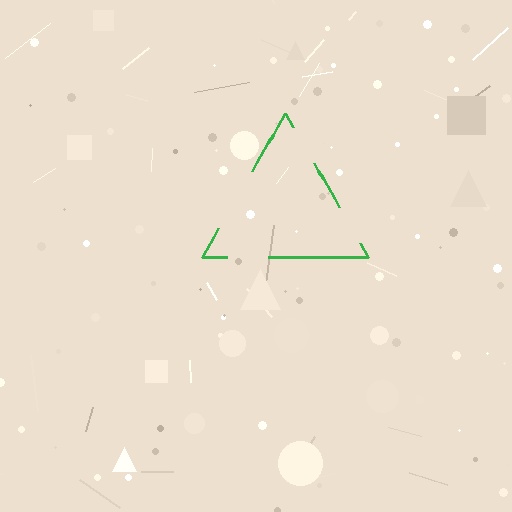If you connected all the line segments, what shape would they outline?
They would outline a triangle.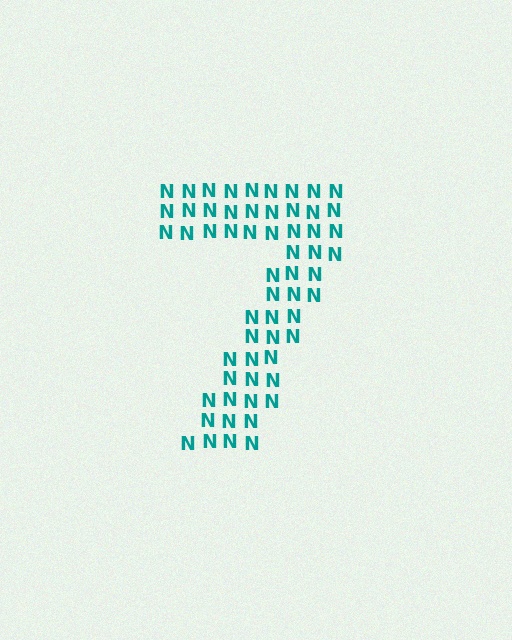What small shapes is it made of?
It is made of small letter N's.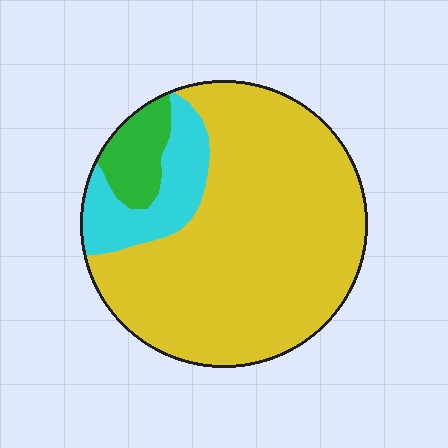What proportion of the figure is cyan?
Cyan covers 15% of the figure.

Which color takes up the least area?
Green, at roughly 10%.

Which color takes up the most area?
Yellow, at roughly 75%.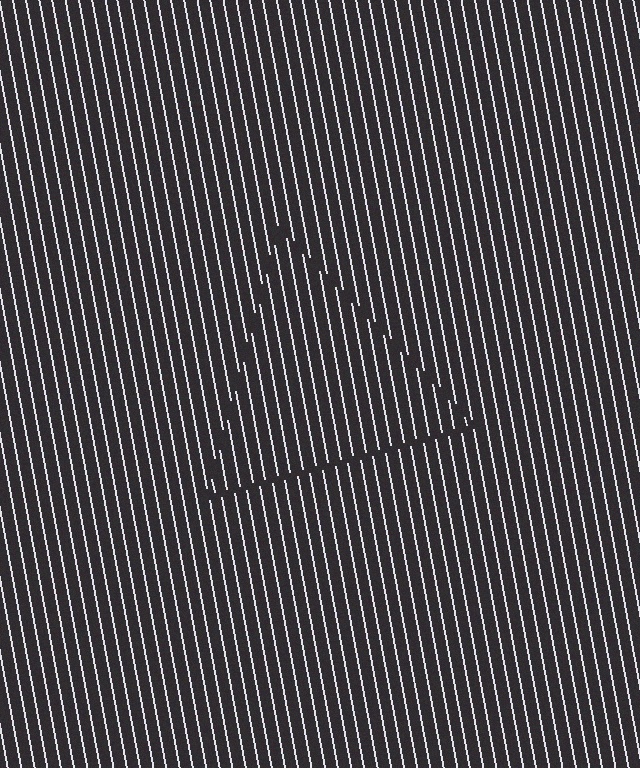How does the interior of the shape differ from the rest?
The interior of the shape contains the same grating, shifted by half a period — the contour is defined by the phase discontinuity where line-ends from the inner and outer gratings abut.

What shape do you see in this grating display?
An illusory triangle. The interior of the shape contains the same grating, shifted by half a period — the contour is defined by the phase discontinuity where line-ends from the inner and outer gratings abut.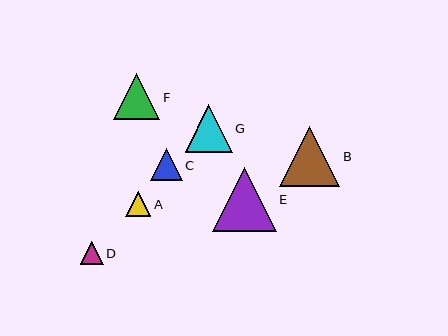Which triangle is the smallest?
Triangle D is the smallest with a size of approximately 23 pixels.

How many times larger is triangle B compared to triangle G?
Triangle B is approximately 1.3 times the size of triangle G.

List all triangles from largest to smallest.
From largest to smallest: E, B, G, F, C, A, D.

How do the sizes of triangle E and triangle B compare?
Triangle E and triangle B are approximately the same size.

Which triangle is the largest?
Triangle E is the largest with a size of approximately 63 pixels.